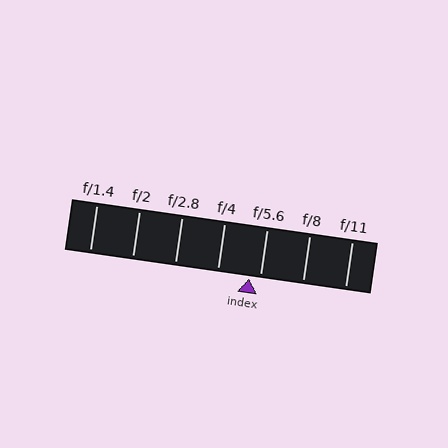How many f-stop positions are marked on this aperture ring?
There are 7 f-stop positions marked.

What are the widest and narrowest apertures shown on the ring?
The widest aperture shown is f/1.4 and the narrowest is f/11.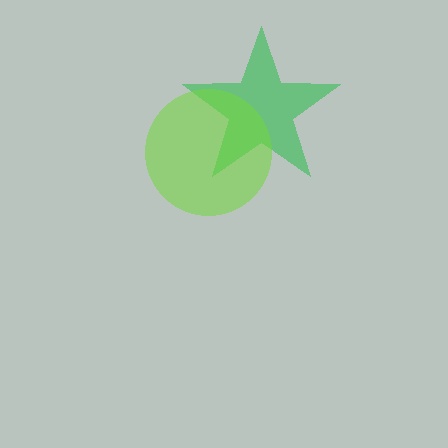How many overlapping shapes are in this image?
There are 2 overlapping shapes in the image.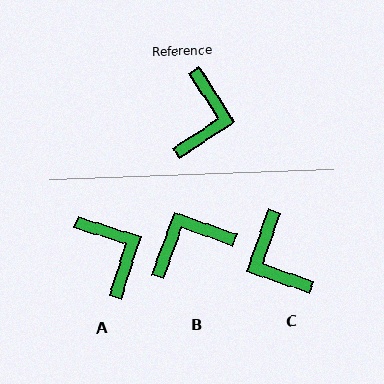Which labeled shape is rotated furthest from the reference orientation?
C, about 142 degrees away.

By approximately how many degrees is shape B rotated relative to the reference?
Approximately 127 degrees counter-clockwise.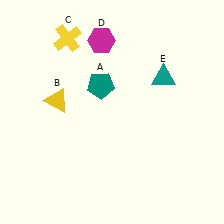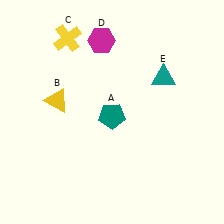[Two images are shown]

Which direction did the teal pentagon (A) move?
The teal pentagon (A) moved down.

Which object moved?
The teal pentagon (A) moved down.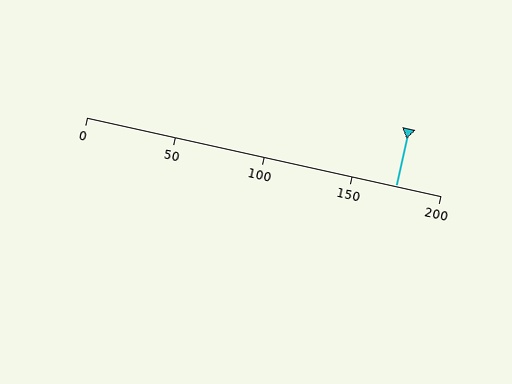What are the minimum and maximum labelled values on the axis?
The axis runs from 0 to 200.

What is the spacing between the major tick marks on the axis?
The major ticks are spaced 50 apart.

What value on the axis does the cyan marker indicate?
The marker indicates approximately 175.